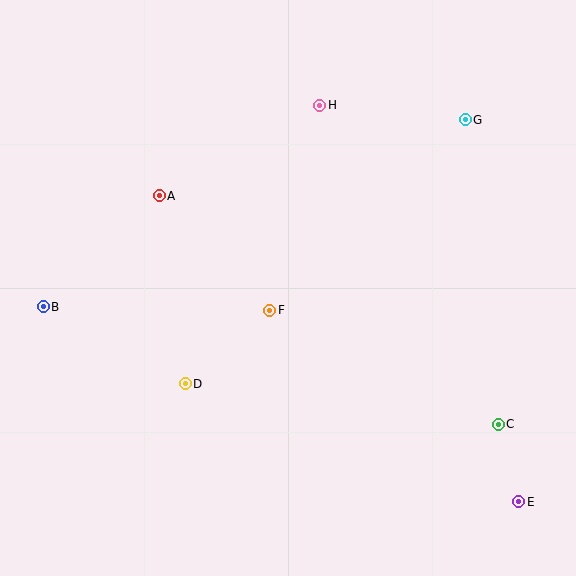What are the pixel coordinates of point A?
Point A is at (159, 196).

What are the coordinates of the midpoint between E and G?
The midpoint between E and G is at (492, 311).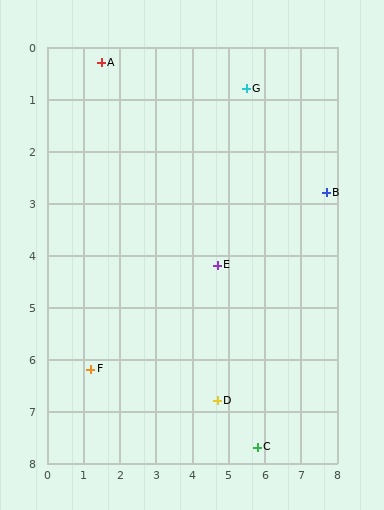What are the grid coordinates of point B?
Point B is at approximately (7.7, 2.8).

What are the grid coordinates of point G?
Point G is at approximately (5.5, 0.8).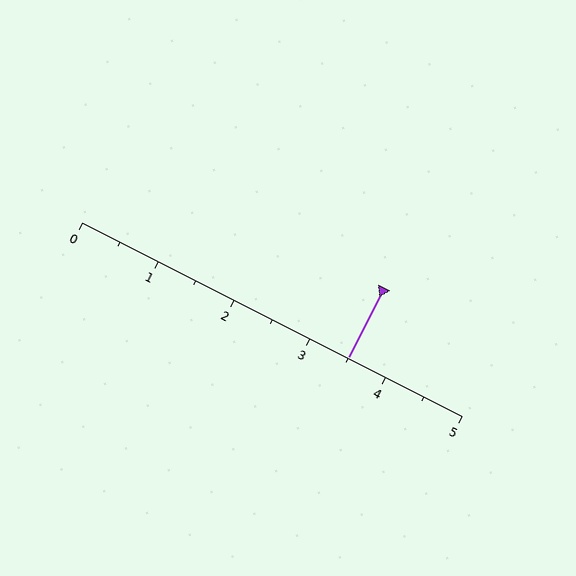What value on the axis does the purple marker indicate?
The marker indicates approximately 3.5.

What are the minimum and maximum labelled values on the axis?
The axis runs from 0 to 5.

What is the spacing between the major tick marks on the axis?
The major ticks are spaced 1 apart.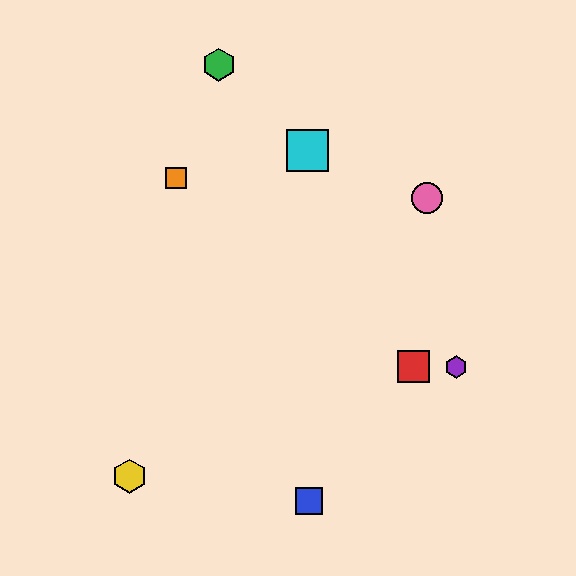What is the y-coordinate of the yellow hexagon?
The yellow hexagon is at y≈476.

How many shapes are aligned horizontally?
2 shapes (the red square, the purple hexagon) are aligned horizontally.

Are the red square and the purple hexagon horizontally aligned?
Yes, both are at y≈367.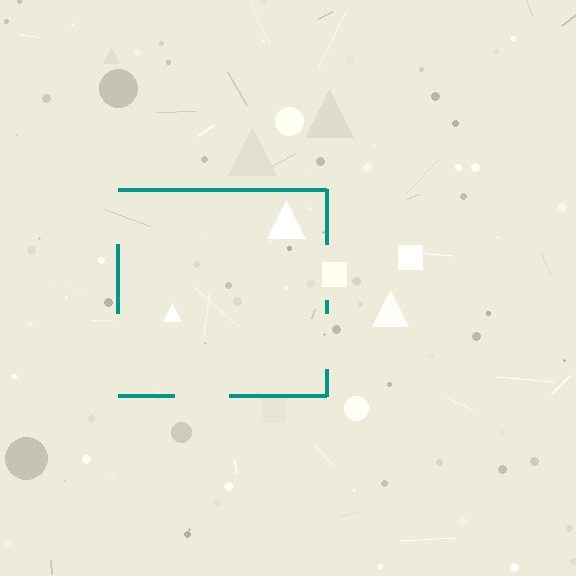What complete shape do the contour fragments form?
The contour fragments form a square.